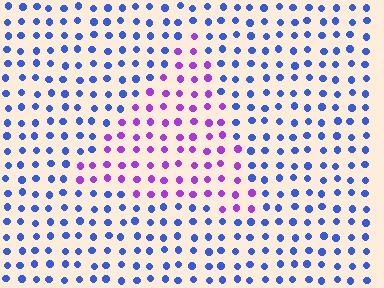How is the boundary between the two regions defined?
The boundary is defined purely by a slight shift in hue (about 55 degrees). Spacing, size, and orientation are identical on both sides.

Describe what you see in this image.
The image is filled with small blue elements in a uniform arrangement. A triangle-shaped region is visible where the elements are tinted to a slightly different hue, forming a subtle color boundary.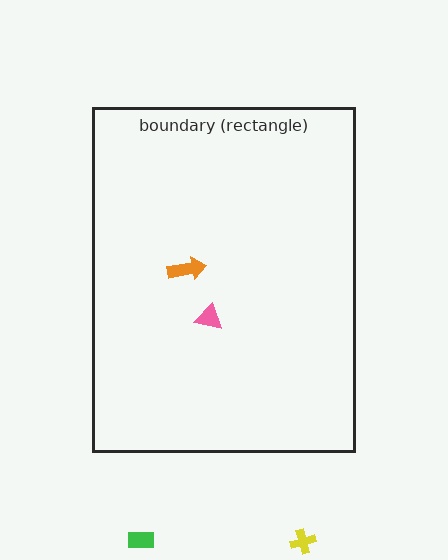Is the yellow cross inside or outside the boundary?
Outside.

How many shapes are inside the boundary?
2 inside, 2 outside.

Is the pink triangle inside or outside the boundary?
Inside.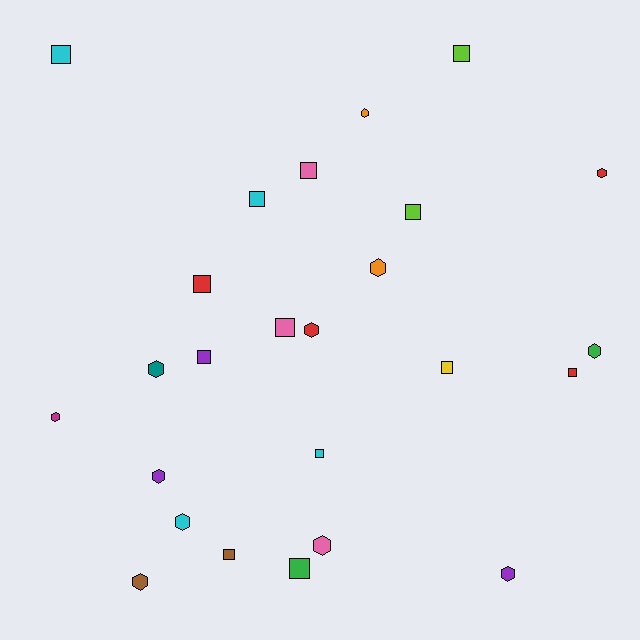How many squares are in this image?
There are 13 squares.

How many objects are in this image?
There are 25 objects.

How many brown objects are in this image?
There are 2 brown objects.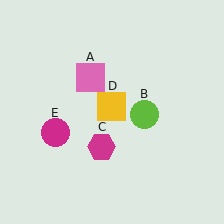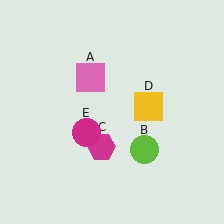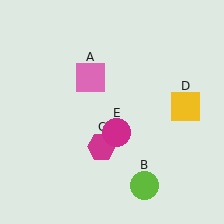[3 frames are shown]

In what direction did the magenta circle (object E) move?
The magenta circle (object E) moved right.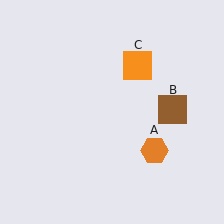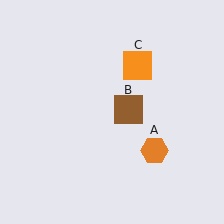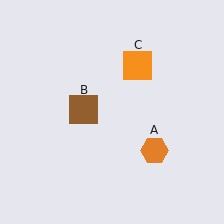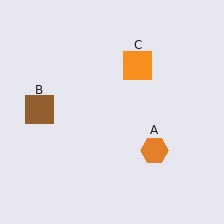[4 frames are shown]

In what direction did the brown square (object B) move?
The brown square (object B) moved left.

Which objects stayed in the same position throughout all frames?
Orange hexagon (object A) and orange square (object C) remained stationary.